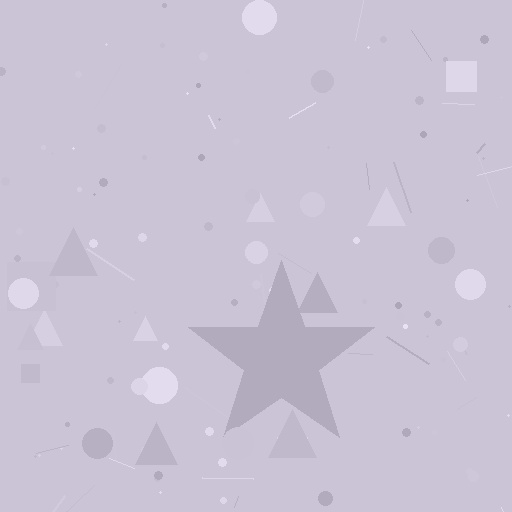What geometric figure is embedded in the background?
A star is embedded in the background.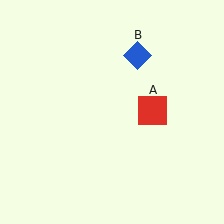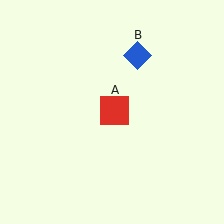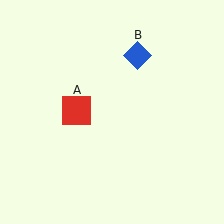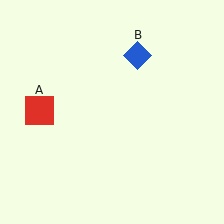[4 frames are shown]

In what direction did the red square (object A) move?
The red square (object A) moved left.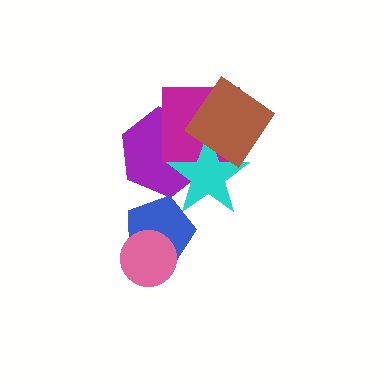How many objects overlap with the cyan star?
3 objects overlap with the cyan star.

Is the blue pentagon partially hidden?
Yes, it is partially covered by another shape.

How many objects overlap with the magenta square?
3 objects overlap with the magenta square.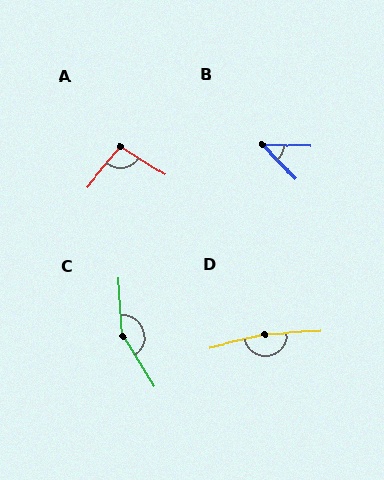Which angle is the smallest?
B, at approximately 44 degrees.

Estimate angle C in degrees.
Approximately 152 degrees.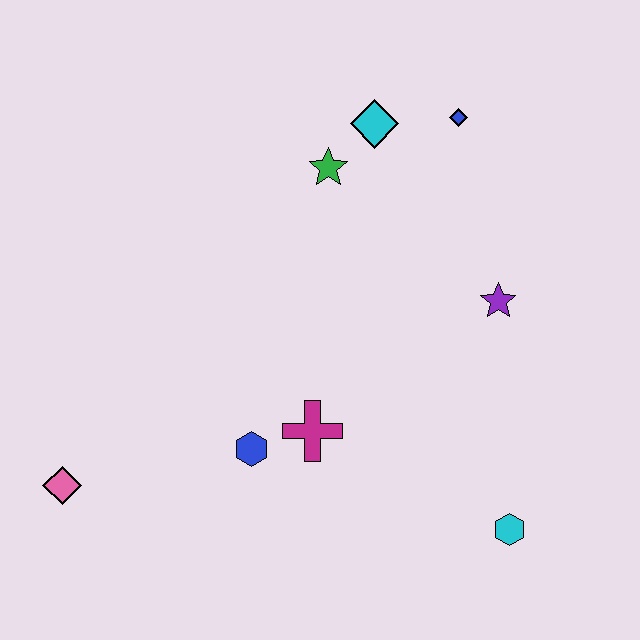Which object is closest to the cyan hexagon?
The magenta cross is closest to the cyan hexagon.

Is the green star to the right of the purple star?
No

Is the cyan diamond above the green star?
Yes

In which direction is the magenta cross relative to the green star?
The magenta cross is below the green star.